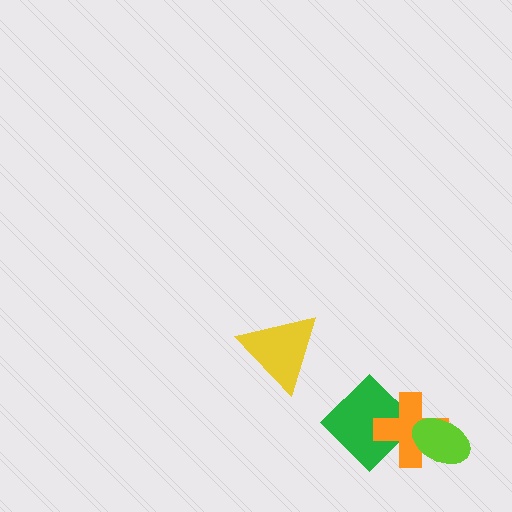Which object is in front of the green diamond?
The orange cross is in front of the green diamond.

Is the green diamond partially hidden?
Yes, it is partially covered by another shape.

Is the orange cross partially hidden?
Yes, it is partially covered by another shape.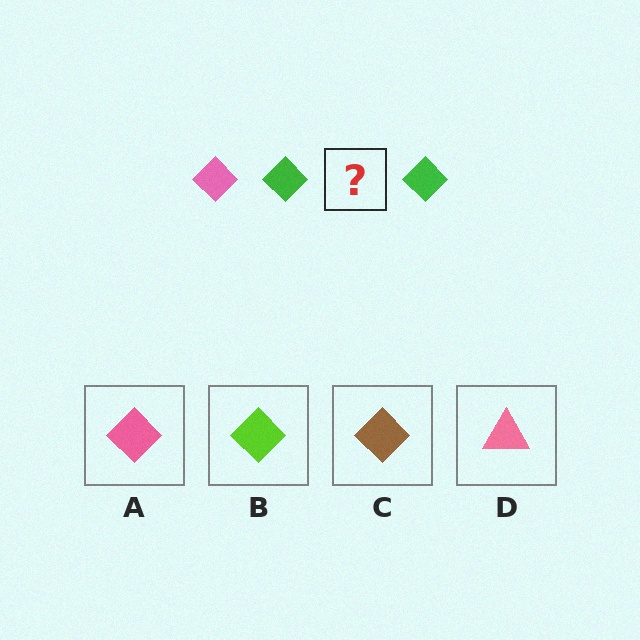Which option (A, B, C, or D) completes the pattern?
A.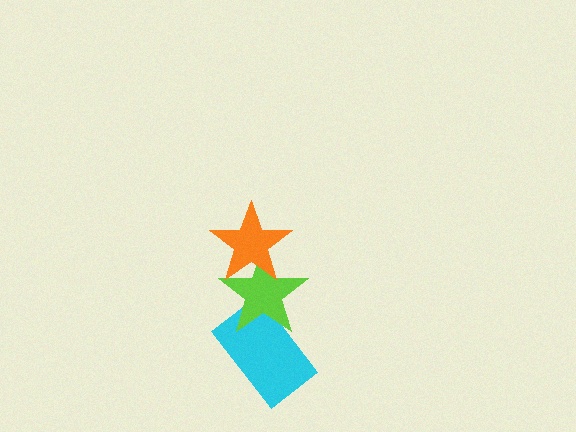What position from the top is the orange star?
The orange star is 1st from the top.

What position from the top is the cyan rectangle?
The cyan rectangle is 3rd from the top.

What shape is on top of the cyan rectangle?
The lime star is on top of the cyan rectangle.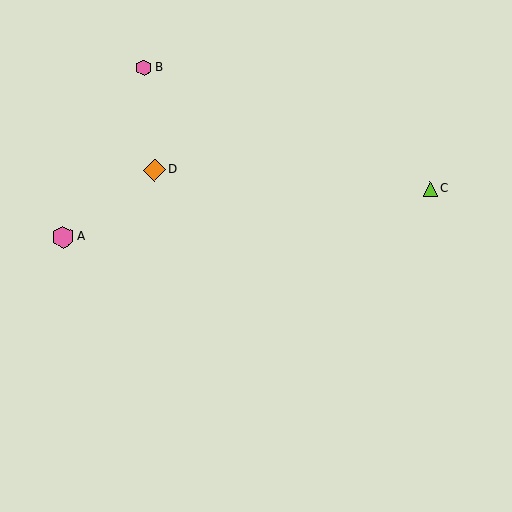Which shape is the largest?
The pink hexagon (labeled A) is the largest.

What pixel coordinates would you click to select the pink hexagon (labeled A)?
Click at (63, 237) to select the pink hexagon A.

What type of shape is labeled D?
Shape D is an orange diamond.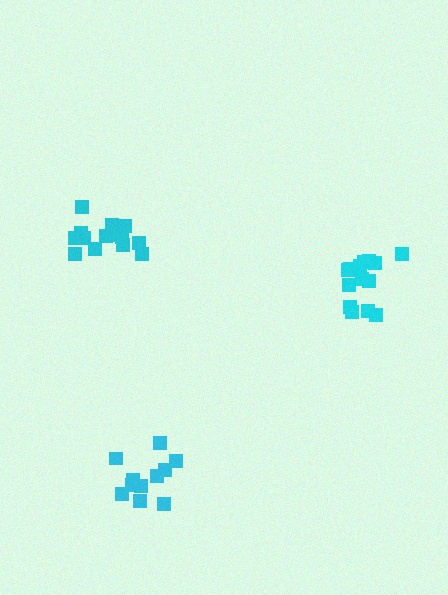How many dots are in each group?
Group 1: 16 dots, Group 2: 11 dots, Group 3: 14 dots (41 total).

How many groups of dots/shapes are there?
There are 3 groups.